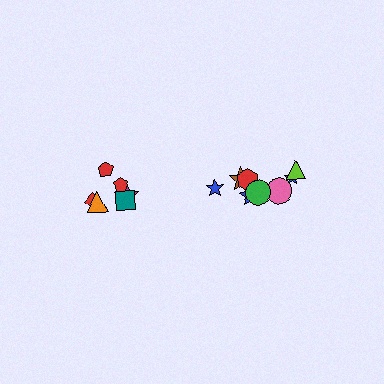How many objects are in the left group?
There are 6 objects.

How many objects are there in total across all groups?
There are 14 objects.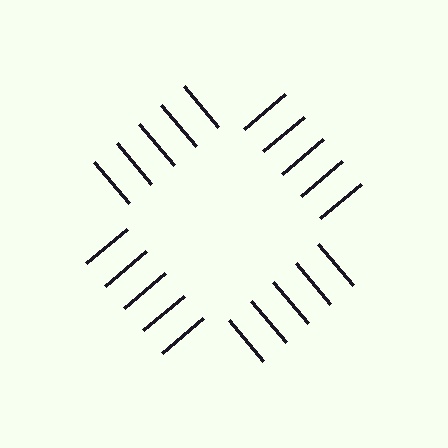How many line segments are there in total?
20 — 5 along each of the 4 edges.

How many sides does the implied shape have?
4 sides — the line-ends trace a square.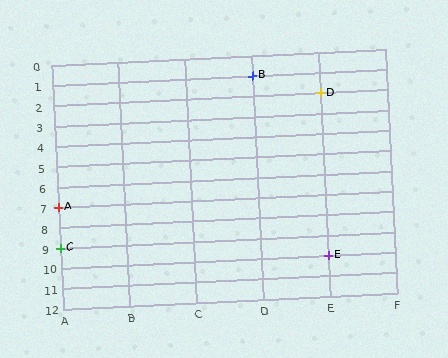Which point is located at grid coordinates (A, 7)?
Point A is at (A, 7).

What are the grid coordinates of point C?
Point C is at grid coordinates (A, 9).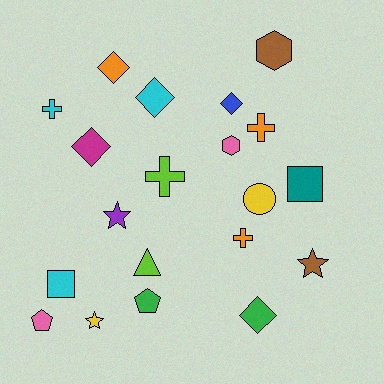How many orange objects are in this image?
There are 3 orange objects.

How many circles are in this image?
There is 1 circle.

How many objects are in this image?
There are 20 objects.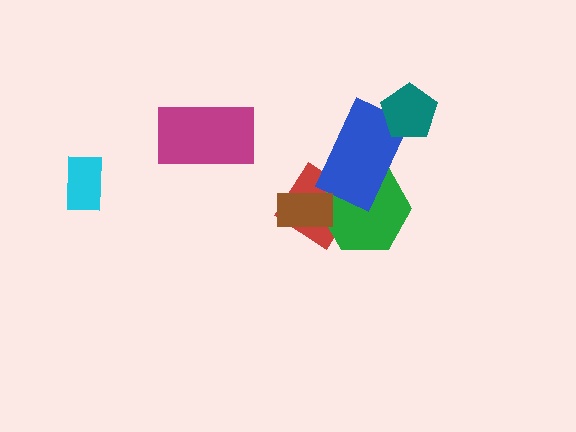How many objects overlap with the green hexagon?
3 objects overlap with the green hexagon.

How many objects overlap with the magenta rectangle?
0 objects overlap with the magenta rectangle.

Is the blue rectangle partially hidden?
Yes, it is partially covered by another shape.